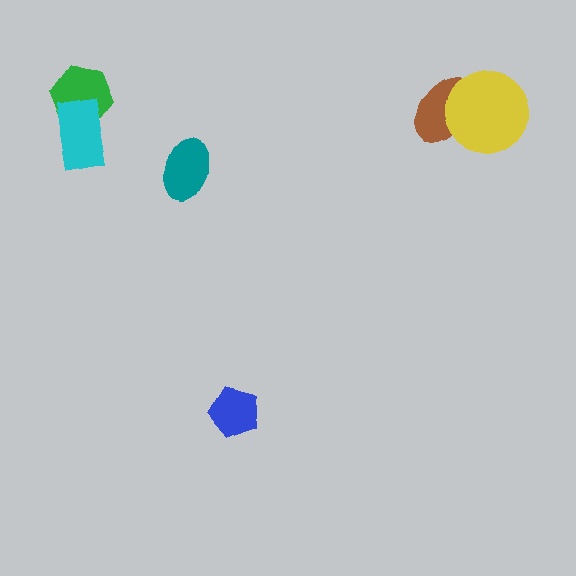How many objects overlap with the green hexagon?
1 object overlaps with the green hexagon.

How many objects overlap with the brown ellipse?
1 object overlaps with the brown ellipse.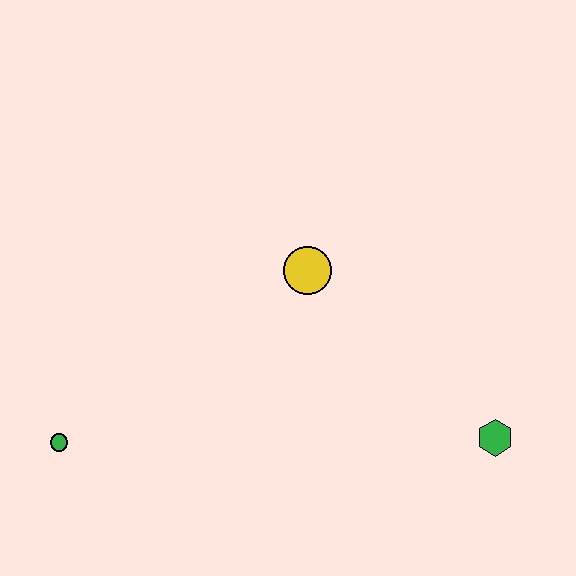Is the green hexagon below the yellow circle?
Yes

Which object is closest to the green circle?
The yellow circle is closest to the green circle.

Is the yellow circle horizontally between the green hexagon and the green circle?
Yes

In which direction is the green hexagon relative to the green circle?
The green hexagon is to the right of the green circle.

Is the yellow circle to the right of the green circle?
Yes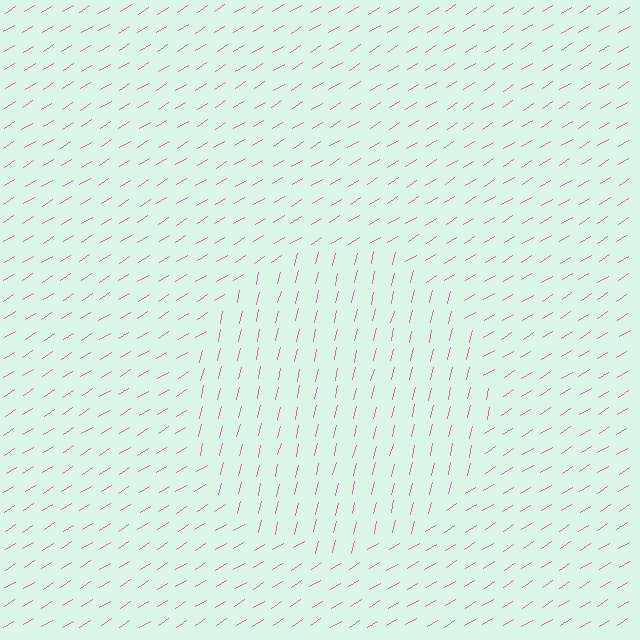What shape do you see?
I see a circle.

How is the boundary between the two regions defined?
The boundary is defined purely by a change in line orientation (approximately 45 degrees difference). All lines are the same color and thickness.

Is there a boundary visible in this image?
Yes, there is a texture boundary formed by a change in line orientation.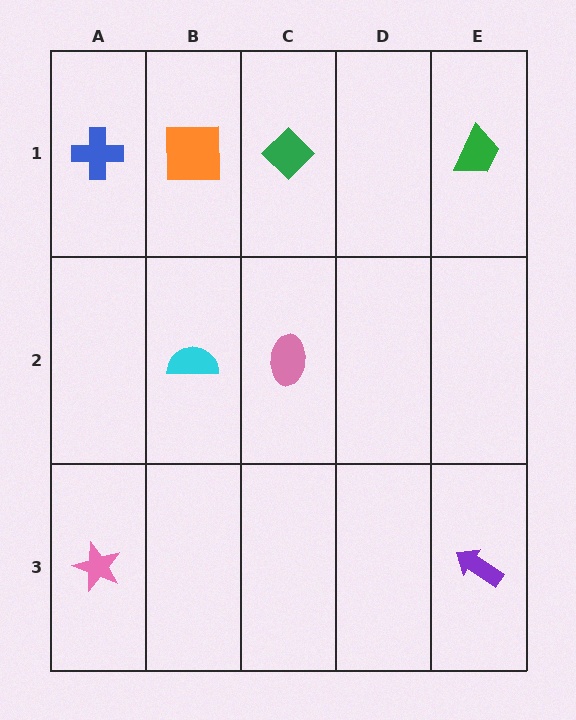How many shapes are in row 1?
4 shapes.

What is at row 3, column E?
A purple arrow.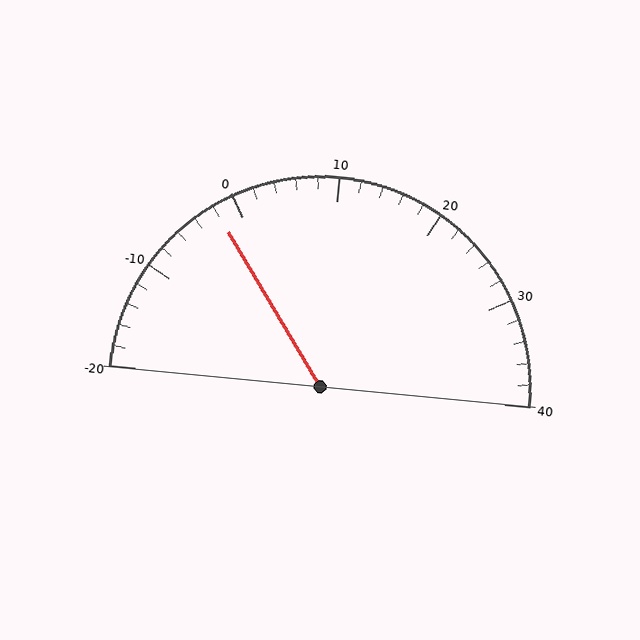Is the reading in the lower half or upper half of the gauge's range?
The reading is in the lower half of the range (-20 to 40).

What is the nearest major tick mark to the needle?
The nearest major tick mark is 0.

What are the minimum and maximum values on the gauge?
The gauge ranges from -20 to 40.